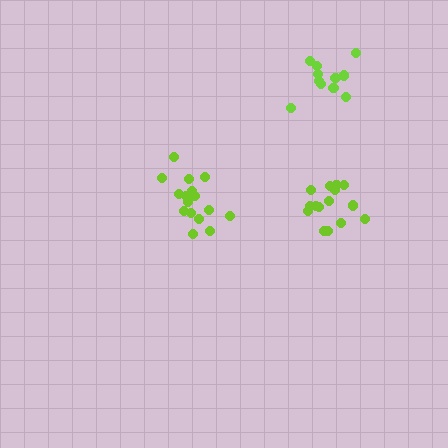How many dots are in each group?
Group 1: 16 dots, Group 2: 15 dots, Group 3: 11 dots (42 total).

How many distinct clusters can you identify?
There are 3 distinct clusters.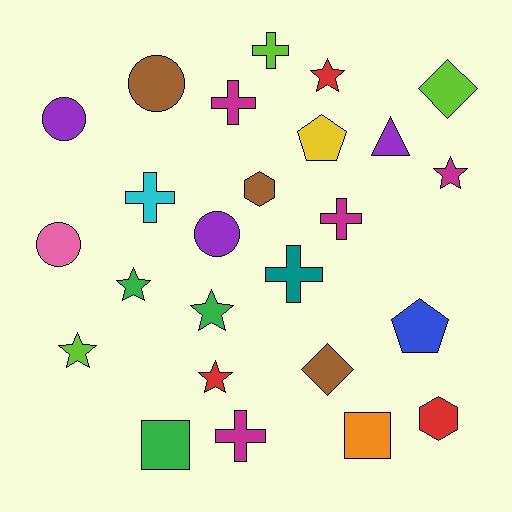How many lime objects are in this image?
There are 3 lime objects.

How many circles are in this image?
There are 4 circles.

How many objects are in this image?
There are 25 objects.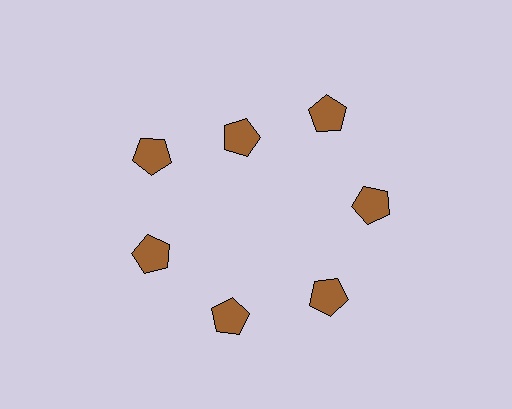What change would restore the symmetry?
The symmetry would be restored by moving it outward, back onto the ring so that all 7 pentagons sit at equal angles and equal distance from the center.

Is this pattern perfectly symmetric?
No. The 7 brown pentagons are arranged in a ring, but one element near the 12 o'clock position is pulled inward toward the center, breaking the 7-fold rotational symmetry.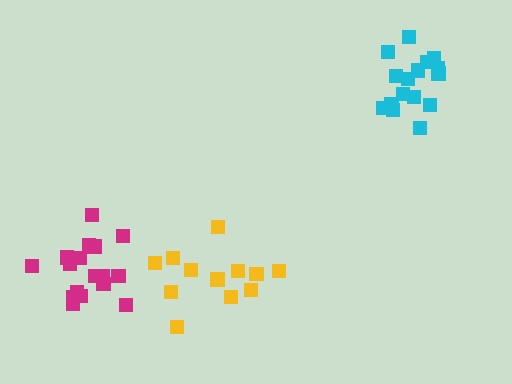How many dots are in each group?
Group 1: 17 dots, Group 2: 16 dots, Group 3: 12 dots (45 total).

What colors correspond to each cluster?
The clusters are colored: magenta, cyan, yellow.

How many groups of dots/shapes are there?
There are 3 groups.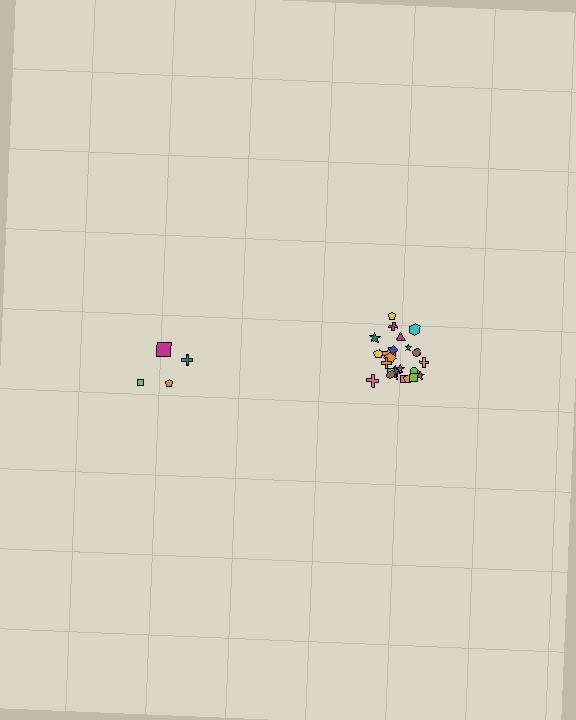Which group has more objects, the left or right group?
The right group.